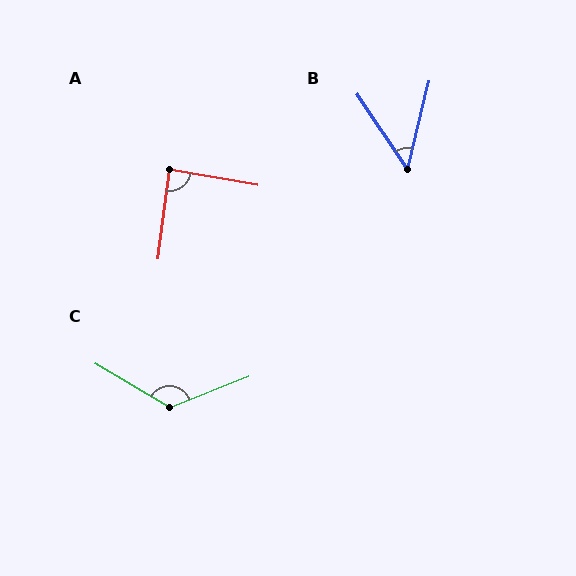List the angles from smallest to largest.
B (47°), A (87°), C (127°).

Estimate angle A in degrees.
Approximately 87 degrees.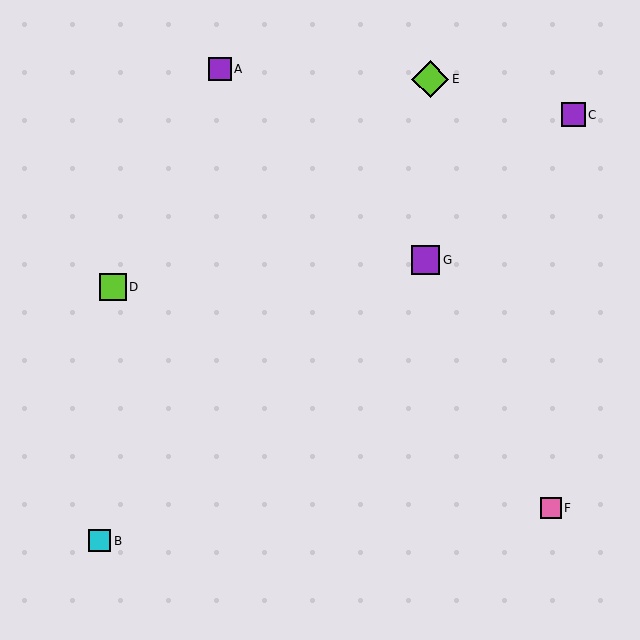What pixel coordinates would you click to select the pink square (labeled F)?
Click at (551, 508) to select the pink square F.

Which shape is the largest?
The lime diamond (labeled E) is the largest.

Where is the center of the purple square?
The center of the purple square is at (220, 69).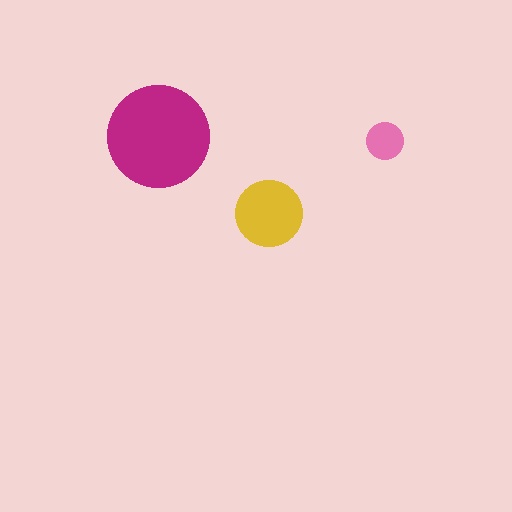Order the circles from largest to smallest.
the magenta one, the yellow one, the pink one.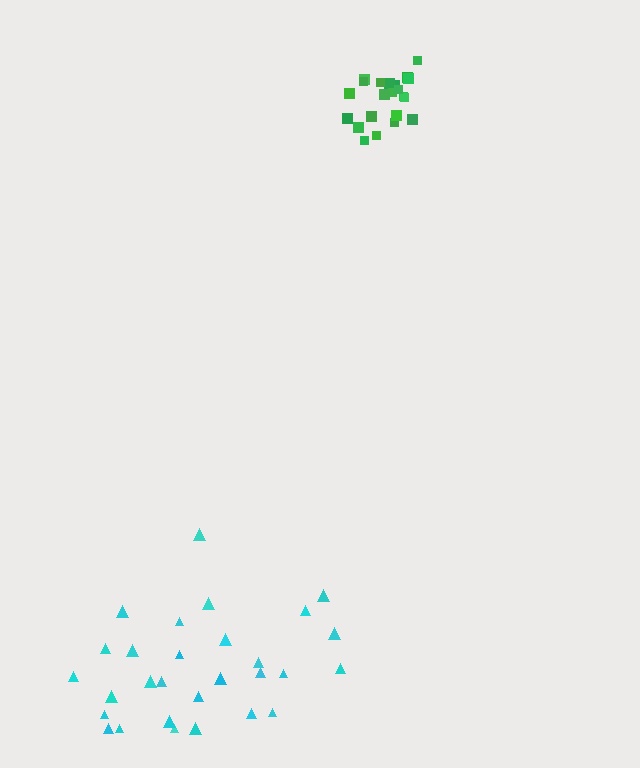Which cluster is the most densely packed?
Green.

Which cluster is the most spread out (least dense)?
Cyan.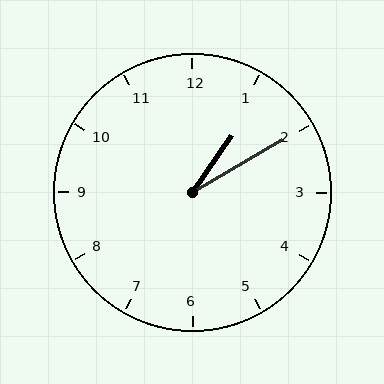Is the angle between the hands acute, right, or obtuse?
It is acute.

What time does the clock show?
1:10.